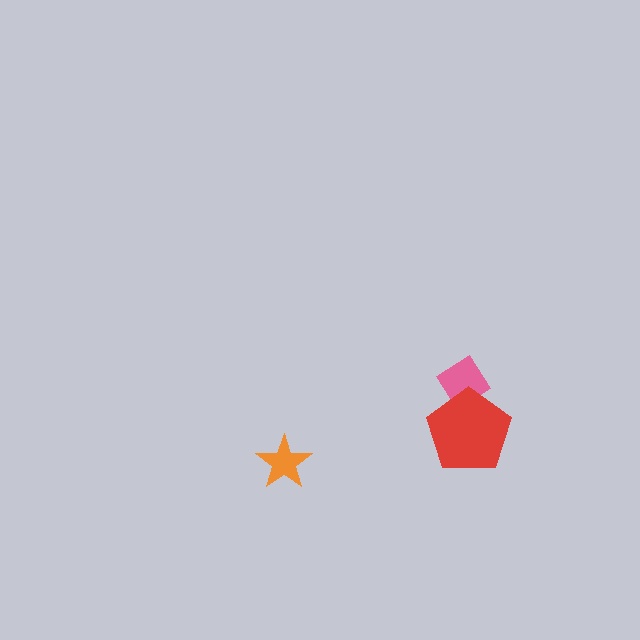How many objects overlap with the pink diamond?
1 object overlaps with the pink diamond.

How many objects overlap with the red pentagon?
1 object overlaps with the red pentagon.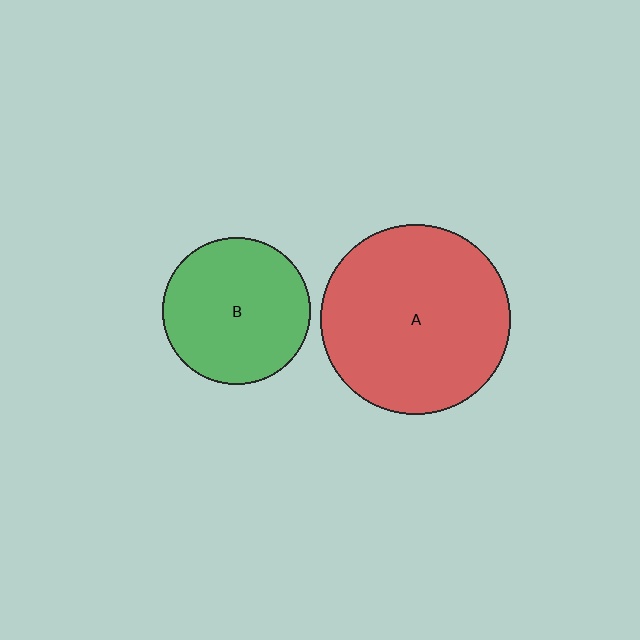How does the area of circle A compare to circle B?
Approximately 1.7 times.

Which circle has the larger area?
Circle A (red).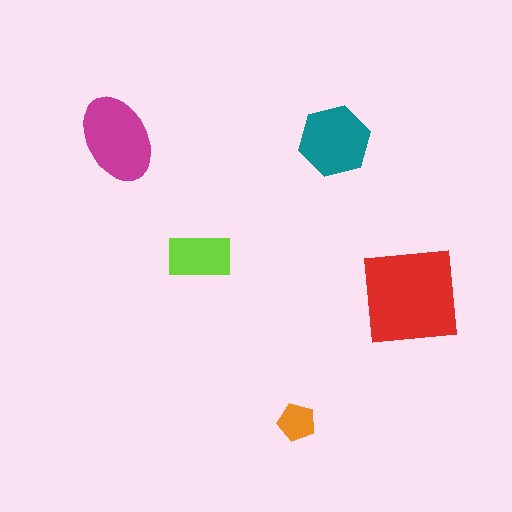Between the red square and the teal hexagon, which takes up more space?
The red square.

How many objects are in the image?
There are 5 objects in the image.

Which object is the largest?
The red square.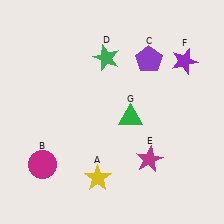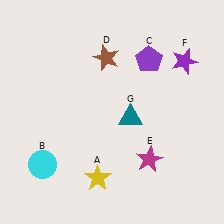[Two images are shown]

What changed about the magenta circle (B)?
In Image 1, B is magenta. In Image 2, it changed to cyan.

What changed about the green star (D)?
In Image 1, D is green. In Image 2, it changed to brown.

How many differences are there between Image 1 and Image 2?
There are 3 differences between the two images.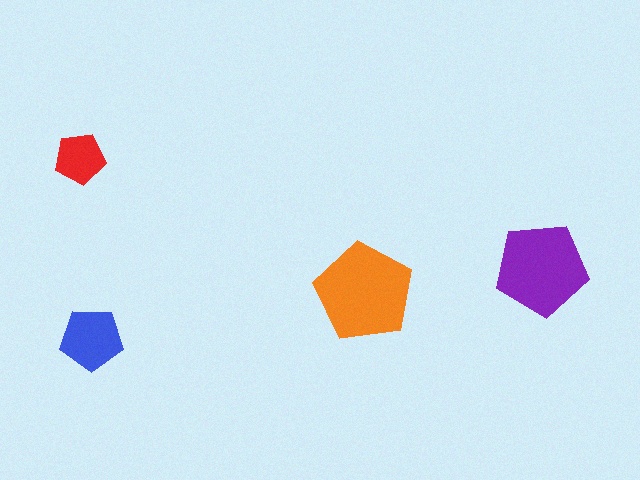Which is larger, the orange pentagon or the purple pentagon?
The orange one.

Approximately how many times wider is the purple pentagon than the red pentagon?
About 2 times wider.